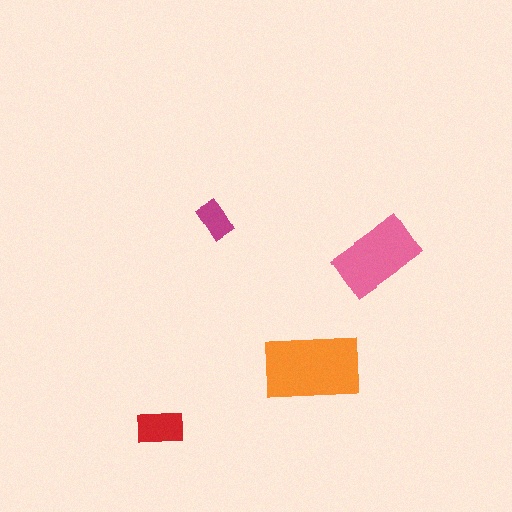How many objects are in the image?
There are 4 objects in the image.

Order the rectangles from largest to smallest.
the orange one, the pink one, the red one, the magenta one.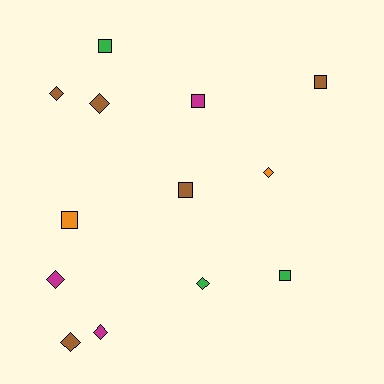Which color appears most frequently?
Brown, with 5 objects.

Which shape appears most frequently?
Diamond, with 7 objects.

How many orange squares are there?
There is 1 orange square.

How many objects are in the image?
There are 13 objects.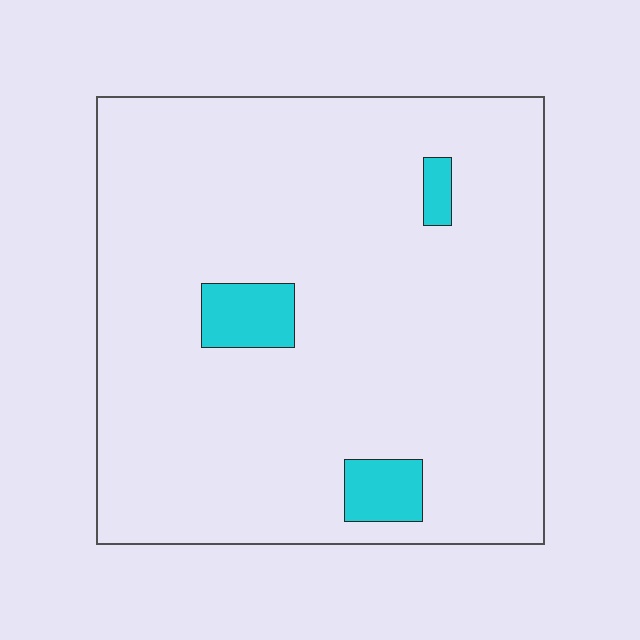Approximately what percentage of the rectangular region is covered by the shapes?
Approximately 5%.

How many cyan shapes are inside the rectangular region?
3.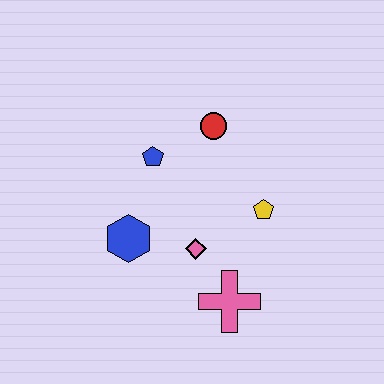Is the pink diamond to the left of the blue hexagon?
No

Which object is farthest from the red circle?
The pink cross is farthest from the red circle.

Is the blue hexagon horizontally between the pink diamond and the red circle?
No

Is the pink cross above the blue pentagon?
No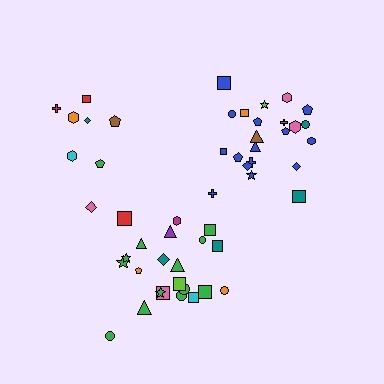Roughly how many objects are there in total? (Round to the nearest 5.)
Roughly 50 objects in total.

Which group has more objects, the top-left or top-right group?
The top-right group.